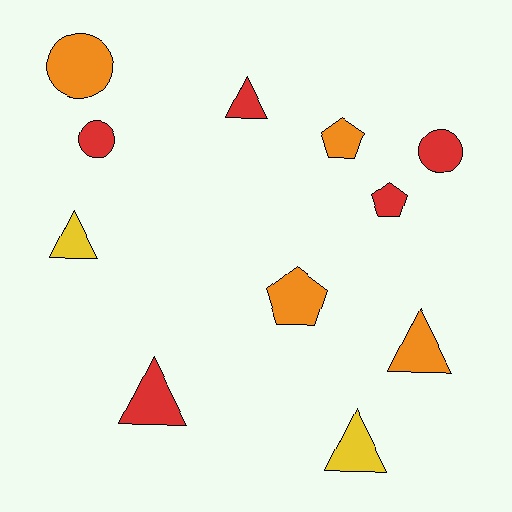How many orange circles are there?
There is 1 orange circle.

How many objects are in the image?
There are 11 objects.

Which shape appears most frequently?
Triangle, with 5 objects.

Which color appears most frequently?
Red, with 5 objects.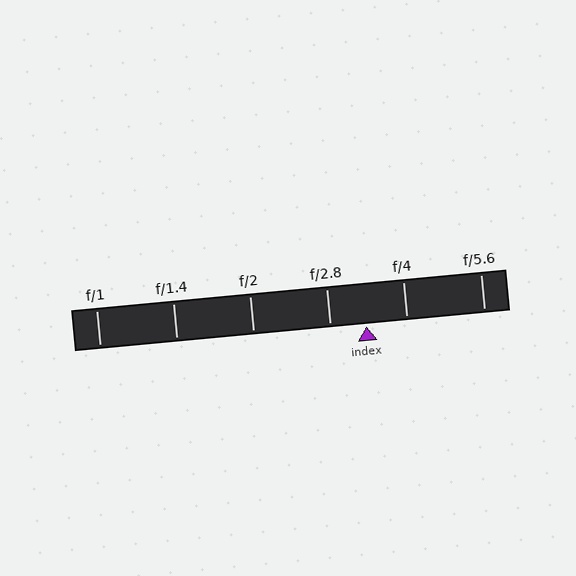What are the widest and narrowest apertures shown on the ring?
The widest aperture shown is f/1 and the narrowest is f/5.6.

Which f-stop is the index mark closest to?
The index mark is closest to f/2.8.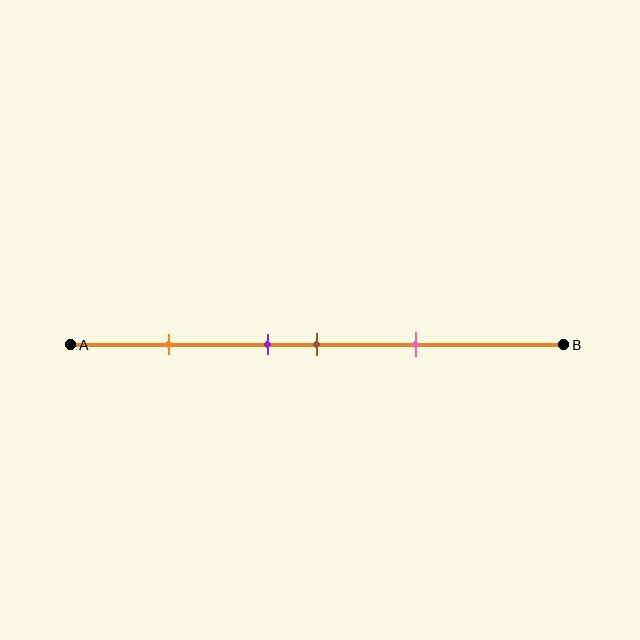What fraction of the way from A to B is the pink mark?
The pink mark is approximately 70% (0.7) of the way from A to B.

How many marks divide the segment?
There are 4 marks dividing the segment.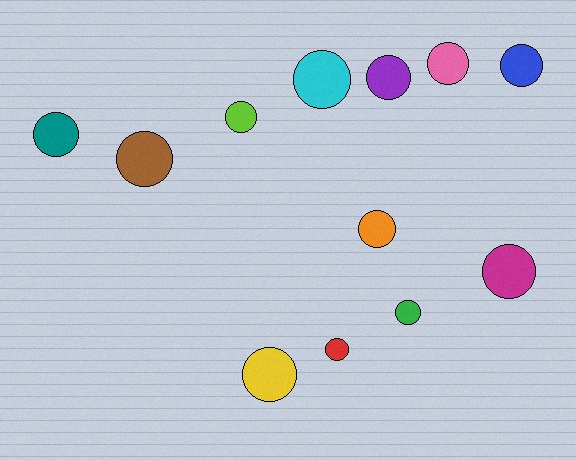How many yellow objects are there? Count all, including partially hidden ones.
There is 1 yellow object.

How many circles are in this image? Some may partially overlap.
There are 12 circles.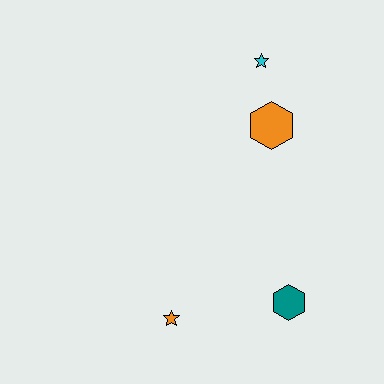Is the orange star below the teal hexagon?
Yes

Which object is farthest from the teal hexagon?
The cyan star is farthest from the teal hexagon.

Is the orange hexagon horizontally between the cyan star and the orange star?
No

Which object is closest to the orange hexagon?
The cyan star is closest to the orange hexagon.